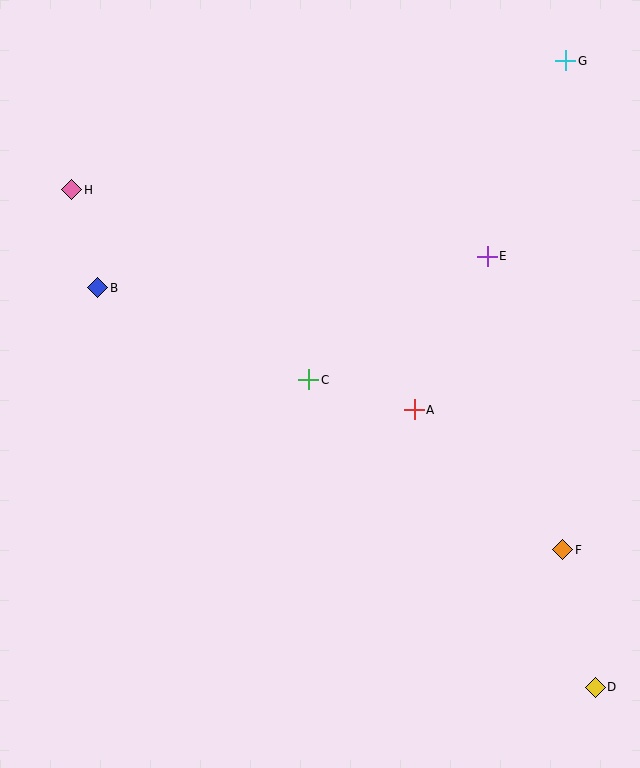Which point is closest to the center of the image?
Point C at (309, 380) is closest to the center.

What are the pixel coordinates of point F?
Point F is at (563, 550).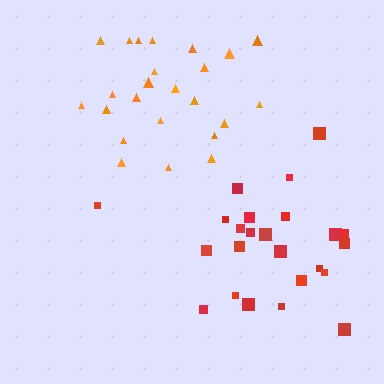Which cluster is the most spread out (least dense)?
Red.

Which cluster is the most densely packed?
Orange.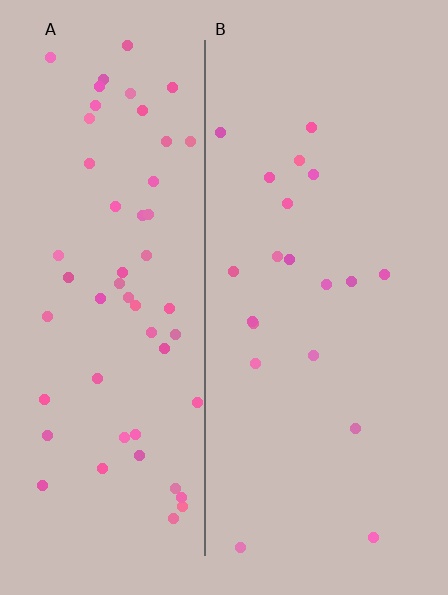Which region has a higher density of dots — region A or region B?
A (the left).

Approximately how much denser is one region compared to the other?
Approximately 2.7× — region A over region B.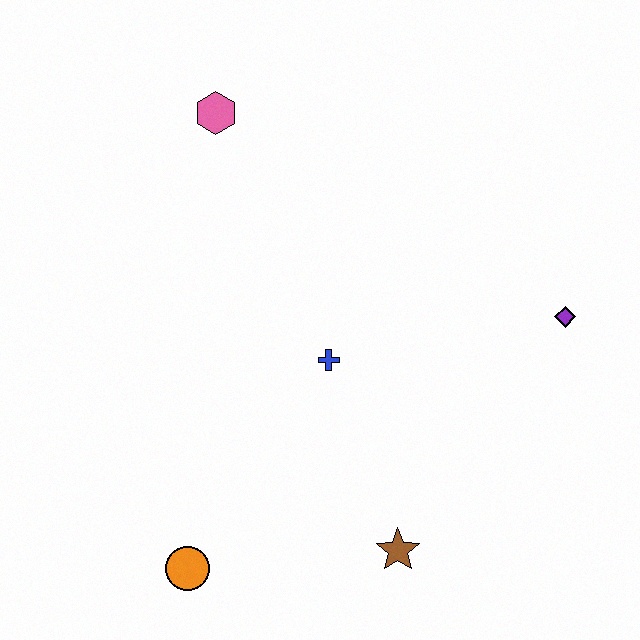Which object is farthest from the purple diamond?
The orange circle is farthest from the purple diamond.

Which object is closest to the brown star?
The blue cross is closest to the brown star.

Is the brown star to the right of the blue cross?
Yes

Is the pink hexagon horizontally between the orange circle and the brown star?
Yes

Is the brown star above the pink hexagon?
No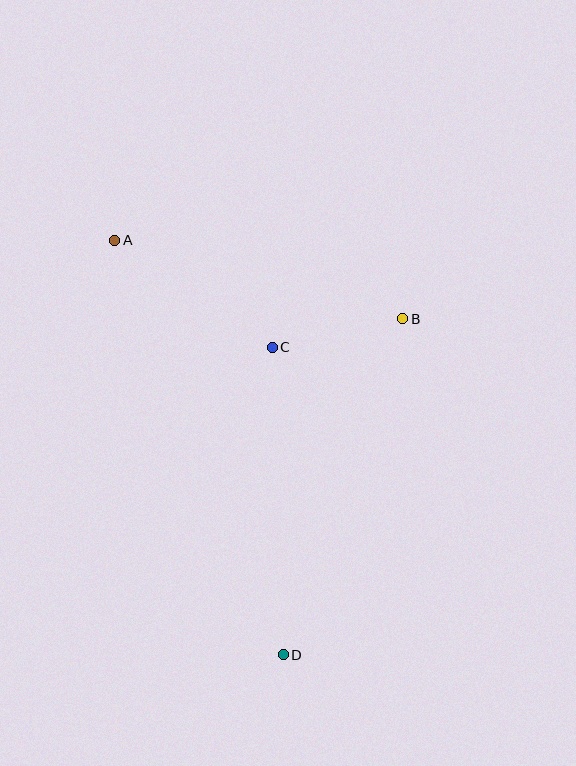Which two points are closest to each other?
Points B and C are closest to each other.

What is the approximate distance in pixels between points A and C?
The distance between A and C is approximately 191 pixels.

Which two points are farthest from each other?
Points A and D are farthest from each other.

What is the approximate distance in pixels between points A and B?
The distance between A and B is approximately 299 pixels.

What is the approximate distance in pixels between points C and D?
The distance between C and D is approximately 308 pixels.